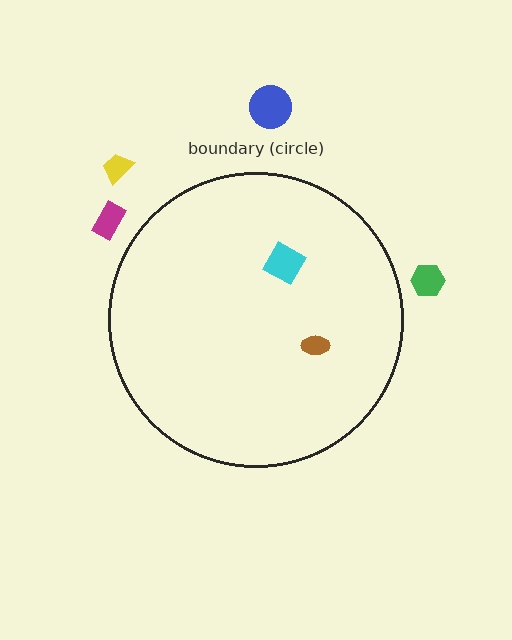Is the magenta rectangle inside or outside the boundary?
Outside.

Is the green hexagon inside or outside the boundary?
Outside.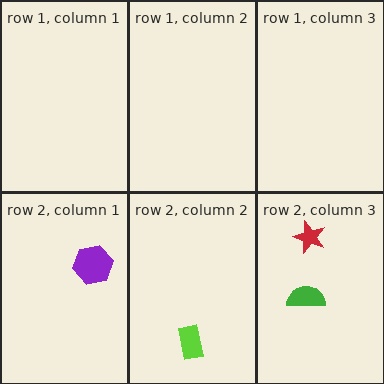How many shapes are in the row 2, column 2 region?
1.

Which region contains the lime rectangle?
The row 2, column 2 region.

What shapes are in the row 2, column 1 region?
The purple hexagon.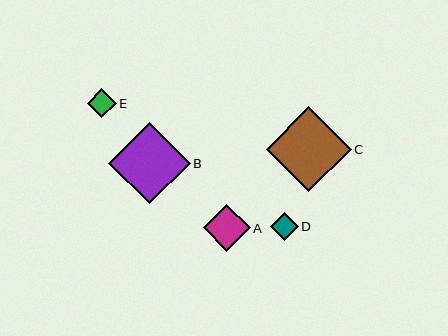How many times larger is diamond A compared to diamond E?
Diamond A is approximately 1.6 times the size of diamond E.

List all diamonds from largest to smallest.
From largest to smallest: C, B, A, E, D.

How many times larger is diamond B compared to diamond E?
Diamond B is approximately 2.8 times the size of diamond E.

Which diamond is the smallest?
Diamond D is the smallest with a size of approximately 27 pixels.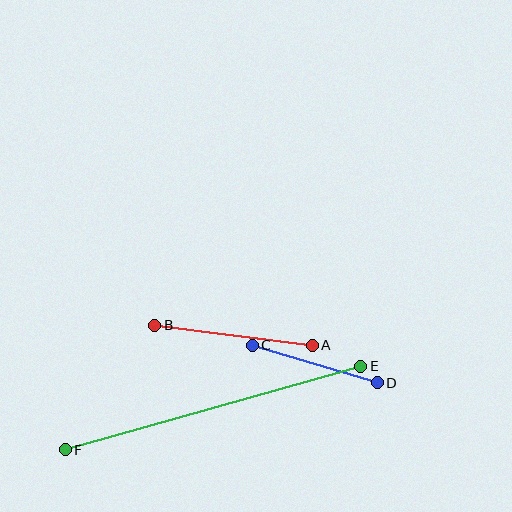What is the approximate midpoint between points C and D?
The midpoint is at approximately (315, 364) pixels.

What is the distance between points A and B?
The distance is approximately 159 pixels.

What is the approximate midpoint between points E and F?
The midpoint is at approximately (213, 408) pixels.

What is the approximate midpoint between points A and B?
The midpoint is at approximately (233, 335) pixels.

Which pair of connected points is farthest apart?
Points E and F are farthest apart.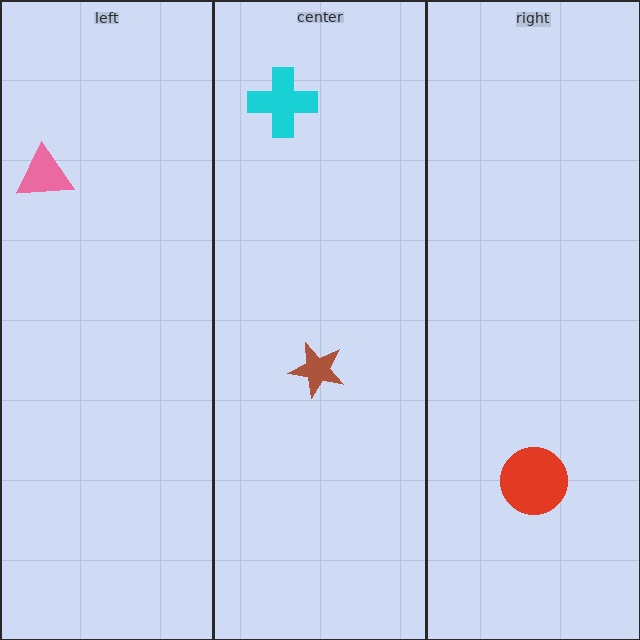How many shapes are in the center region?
2.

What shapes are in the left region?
The pink triangle.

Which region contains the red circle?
The right region.